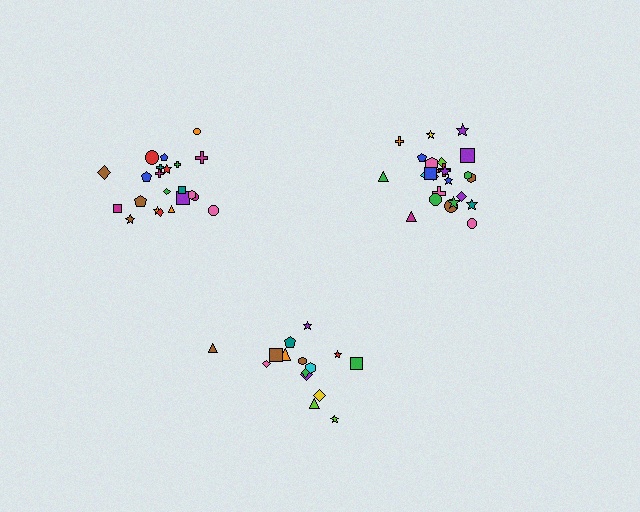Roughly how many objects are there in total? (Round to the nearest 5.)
Roughly 60 objects in total.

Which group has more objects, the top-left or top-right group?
The top-right group.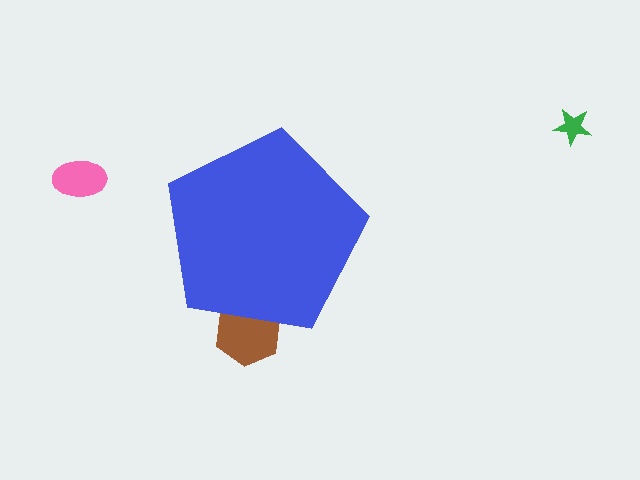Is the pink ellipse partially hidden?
No, the pink ellipse is fully visible.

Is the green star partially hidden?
No, the green star is fully visible.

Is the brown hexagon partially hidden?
Yes, the brown hexagon is partially hidden behind the blue pentagon.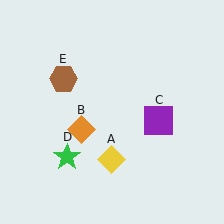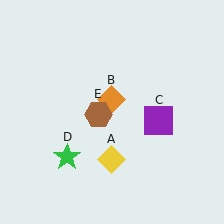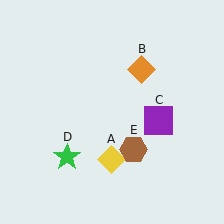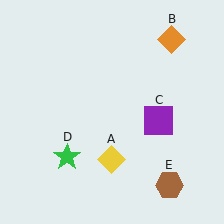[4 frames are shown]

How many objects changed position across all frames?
2 objects changed position: orange diamond (object B), brown hexagon (object E).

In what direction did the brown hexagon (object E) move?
The brown hexagon (object E) moved down and to the right.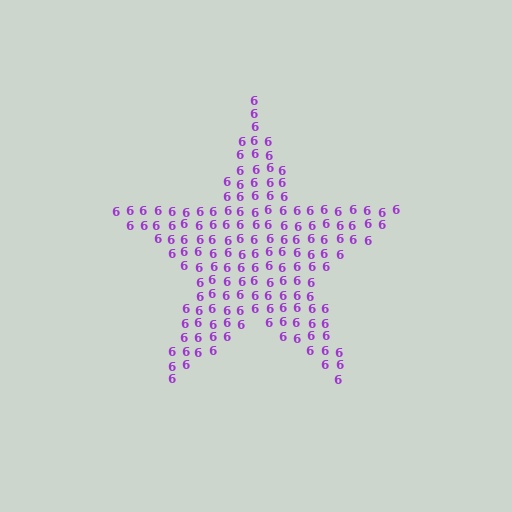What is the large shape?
The large shape is a star.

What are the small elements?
The small elements are digit 6's.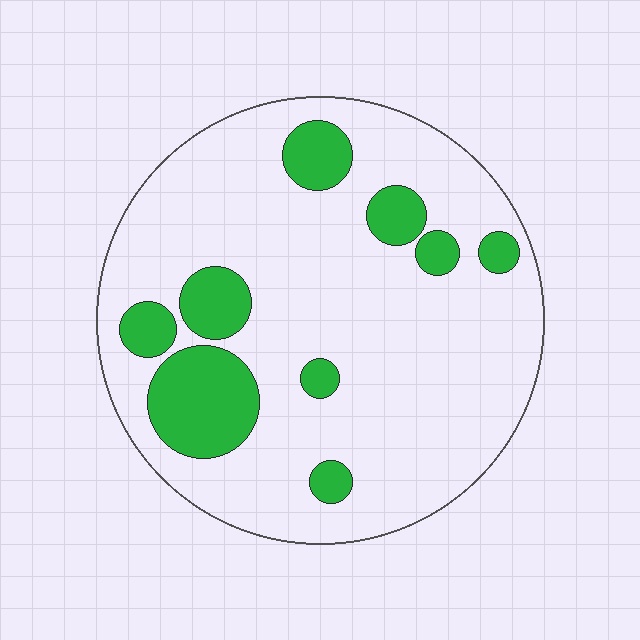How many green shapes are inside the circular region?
9.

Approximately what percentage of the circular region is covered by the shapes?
Approximately 20%.